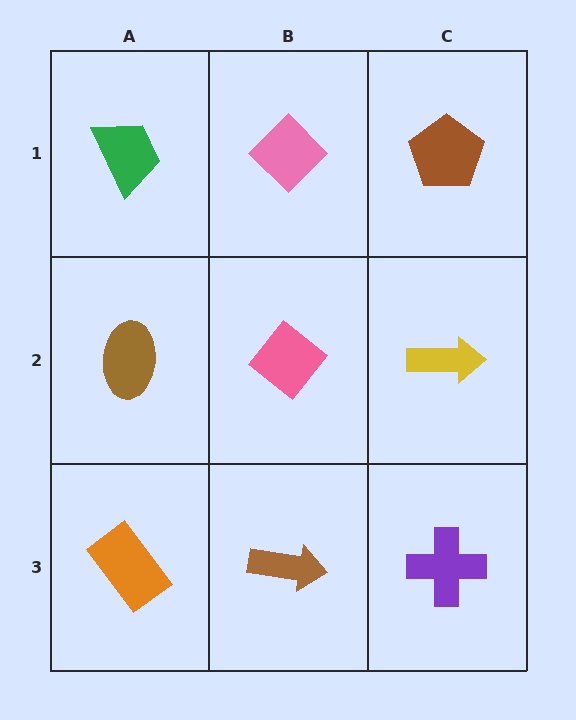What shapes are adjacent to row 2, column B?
A pink diamond (row 1, column B), a brown arrow (row 3, column B), a brown ellipse (row 2, column A), a yellow arrow (row 2, column C).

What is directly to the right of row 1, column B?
A brown pentagon.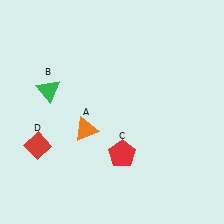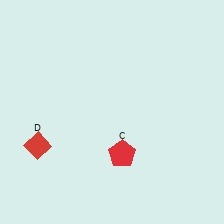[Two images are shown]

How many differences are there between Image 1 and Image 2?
There are 2 differences between the two images.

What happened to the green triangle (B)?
The green triangle (B) was removed in Image 2. It was in the top-left area of Image 1.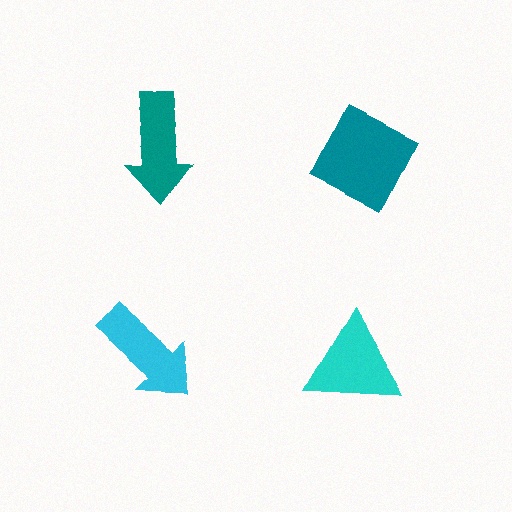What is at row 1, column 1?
A teal arrow.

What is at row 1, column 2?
A teal diamond.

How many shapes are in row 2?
2 shapes.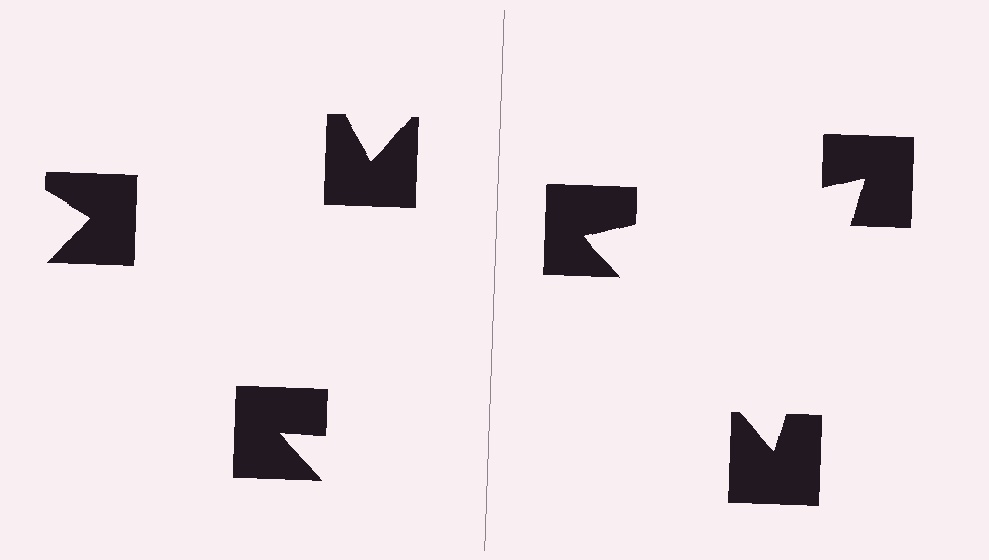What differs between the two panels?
The notched squares are positioned identically on both sides; only the wedge orientations differ. On the right they align to a triangle; on the left they are misaligned.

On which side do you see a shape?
An illusory triangle appears on the right side. On the left side the wedge cuts are rotated, so no coherent shape forms.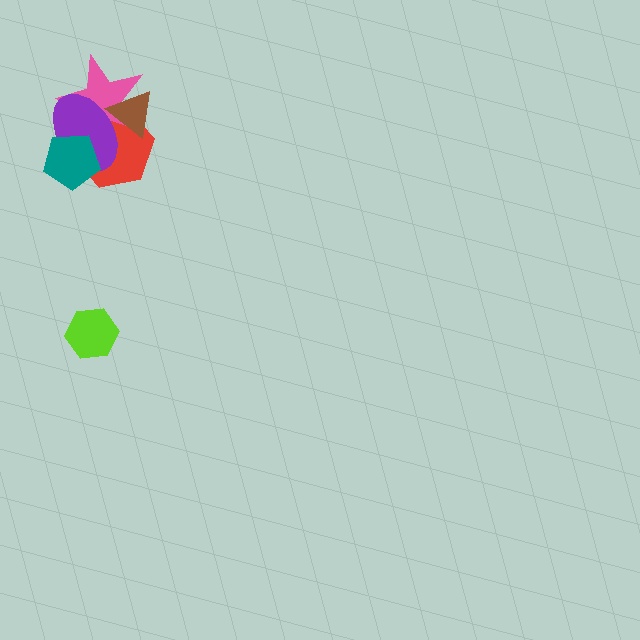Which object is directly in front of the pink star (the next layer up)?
The purple ellipse is directly in front of the pink star.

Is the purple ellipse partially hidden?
Yes, it is partially covered by another shape.